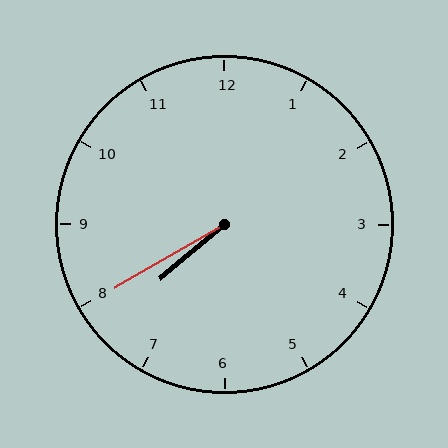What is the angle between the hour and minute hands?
Approximately 10 degrees.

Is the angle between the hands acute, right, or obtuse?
It is acute.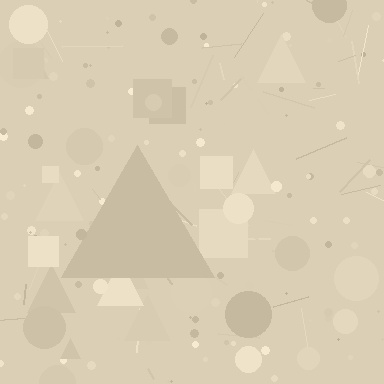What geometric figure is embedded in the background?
A triangle is embedded in the background.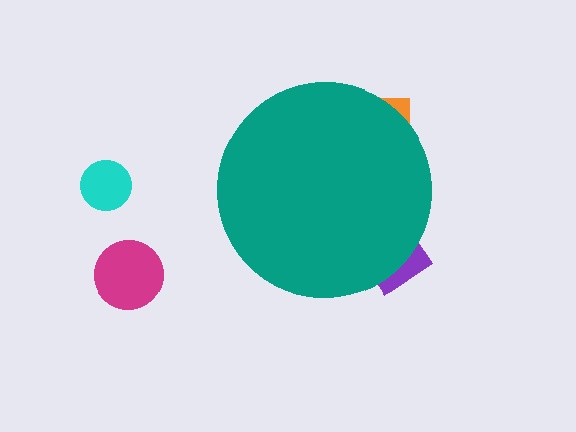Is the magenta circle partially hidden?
No, the magenta circle is fully visible.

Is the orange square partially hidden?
Yes, the orange square is partially hidden behind the teal circle.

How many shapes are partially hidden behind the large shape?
2 shapes are partially hidden.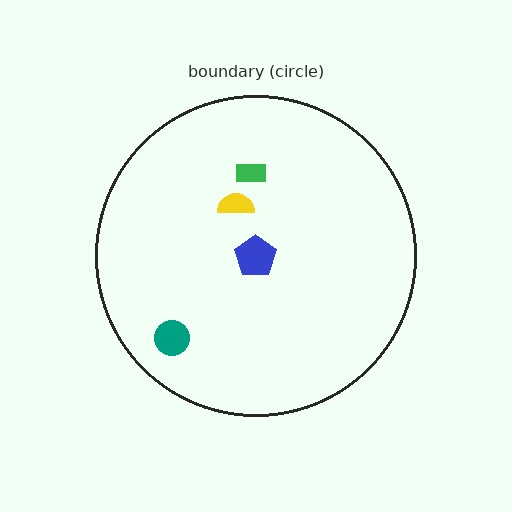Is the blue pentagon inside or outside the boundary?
Inside.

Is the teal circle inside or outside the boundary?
Inside.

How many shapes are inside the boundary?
4 inside, 0 outside.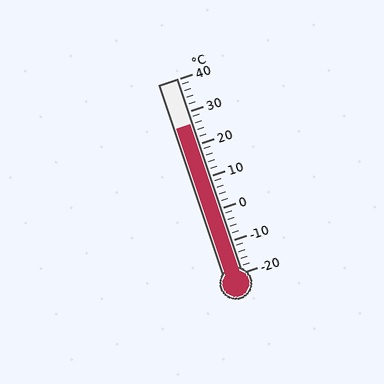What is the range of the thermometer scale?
The thermometer scale ranges from -20°C to 40°C.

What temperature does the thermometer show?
The thermometer shows approximately 26°C.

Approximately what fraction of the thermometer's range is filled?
The thermometer is filled to approximately 75% of its range.